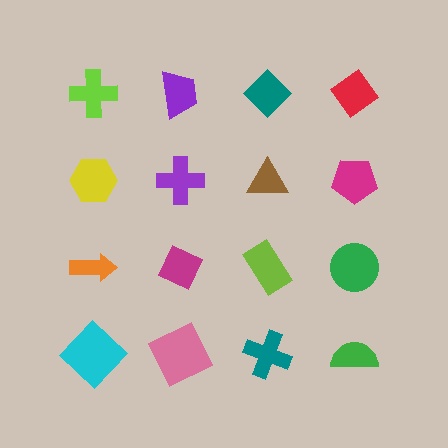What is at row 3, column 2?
A magenta diamond.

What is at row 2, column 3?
A brown triangle.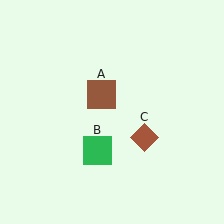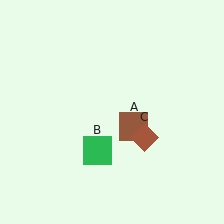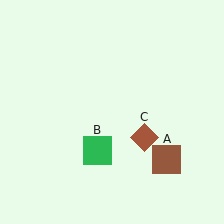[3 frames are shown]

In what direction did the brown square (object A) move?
The brown square (object A) moved down and to the right.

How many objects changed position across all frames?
1 object changed position: brown square (object A).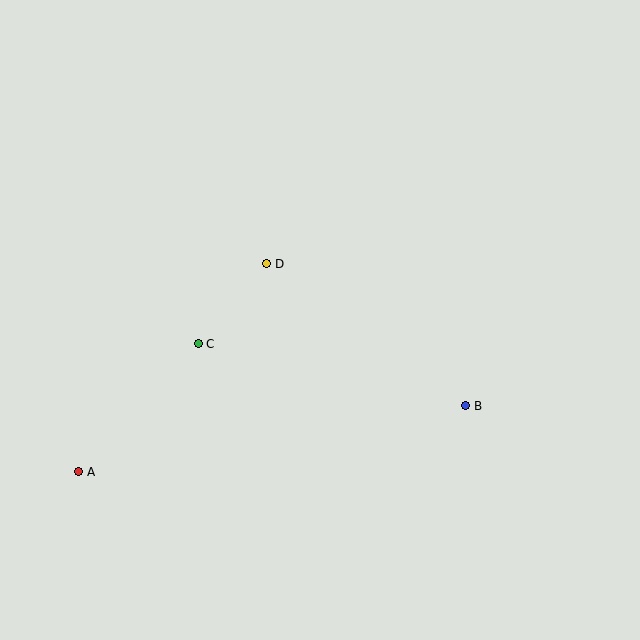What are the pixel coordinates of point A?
Point A is at (78, 472).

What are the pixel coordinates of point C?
Point C is at (198, 344).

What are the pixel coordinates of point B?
Point B is at (466, 406).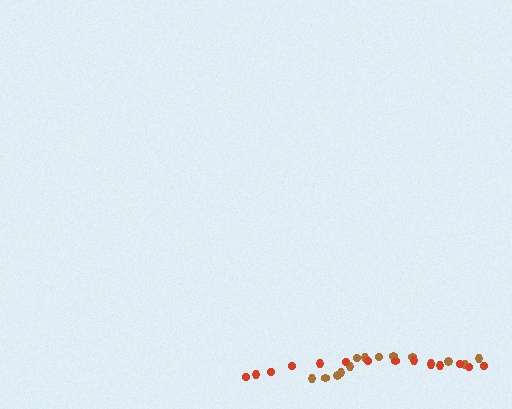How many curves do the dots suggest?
There are 2 distinct paths.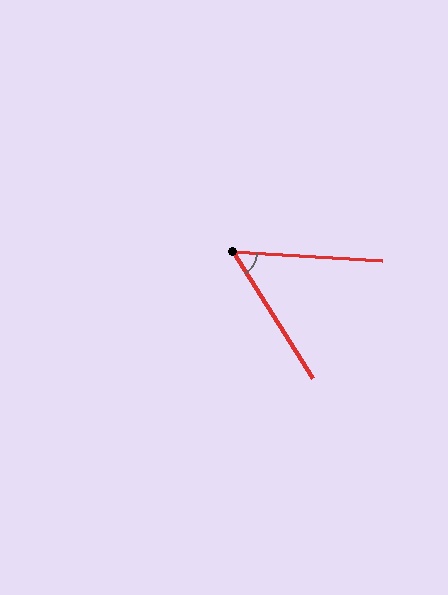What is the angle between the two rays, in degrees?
Approximately 54 degrees.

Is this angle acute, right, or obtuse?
It is acute.